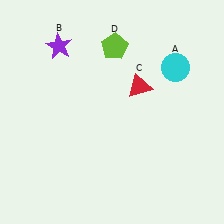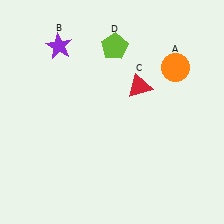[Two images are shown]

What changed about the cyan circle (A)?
In Image 1, A is cyan. In Image 2, it changed to orange.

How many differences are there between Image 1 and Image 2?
There is 1 difference between the two images.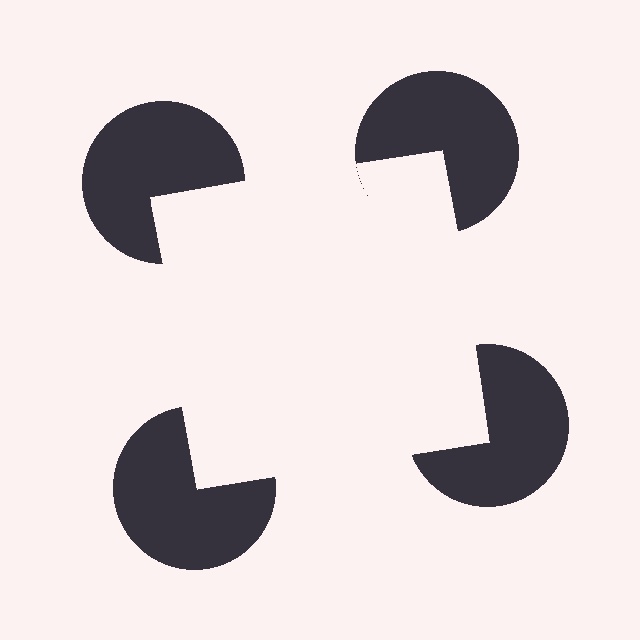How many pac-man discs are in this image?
There are 4 — one at each vertex of the illusory square.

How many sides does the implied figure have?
4 sides.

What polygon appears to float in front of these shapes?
An illusory square — its edges are inferred from the aligned wedge cuts in the pac-man discs, not physically drawn.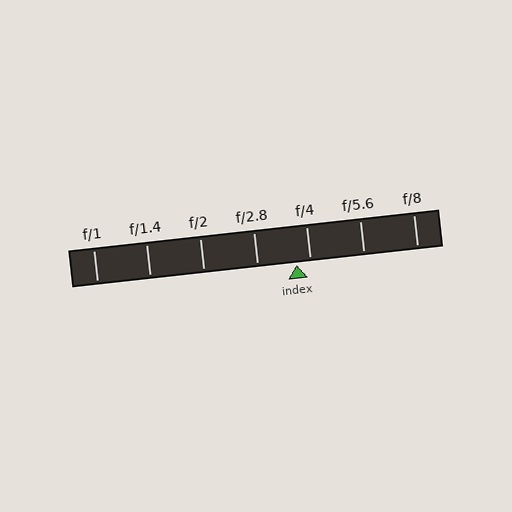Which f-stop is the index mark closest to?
The index mark is closest to f/4.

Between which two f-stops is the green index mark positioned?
The index mark is between f/2.8 and f/4.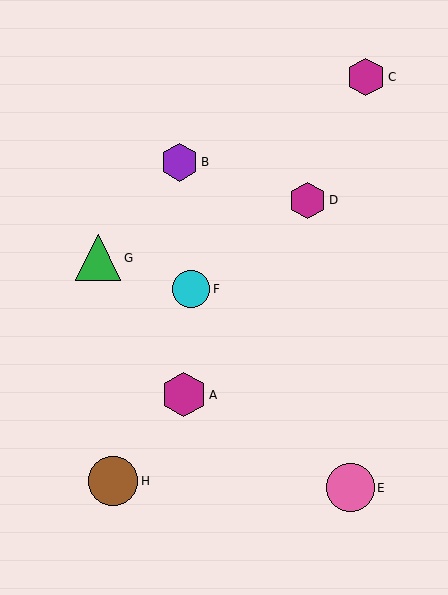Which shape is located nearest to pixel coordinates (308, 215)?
The magenta hexagon (labeled D) at (307, 200) is nearest to that location.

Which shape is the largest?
The brown circle (labeled H) is the largest.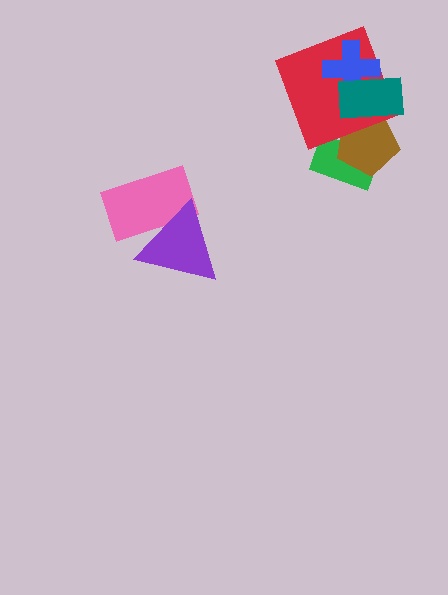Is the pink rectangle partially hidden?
Yes, it is partially covered by another shape.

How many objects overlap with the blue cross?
2 objects overlap with the blue cross.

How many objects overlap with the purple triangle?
1 object overlaps with the purple triangle.